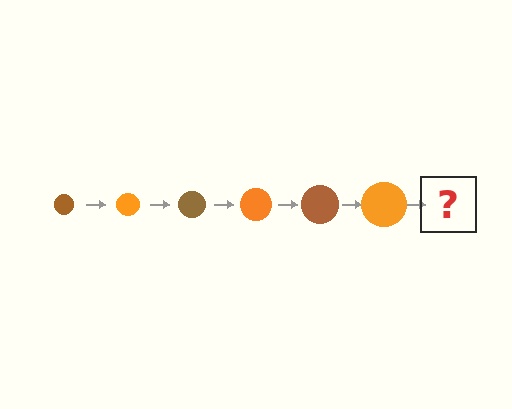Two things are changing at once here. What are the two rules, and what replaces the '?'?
The two rules are that the circle grows larger each step and the color cycles through brown and orange. The '?' should be a brown circle, larger than the previous one.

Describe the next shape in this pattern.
It should be a brown circle, larger than the previous one.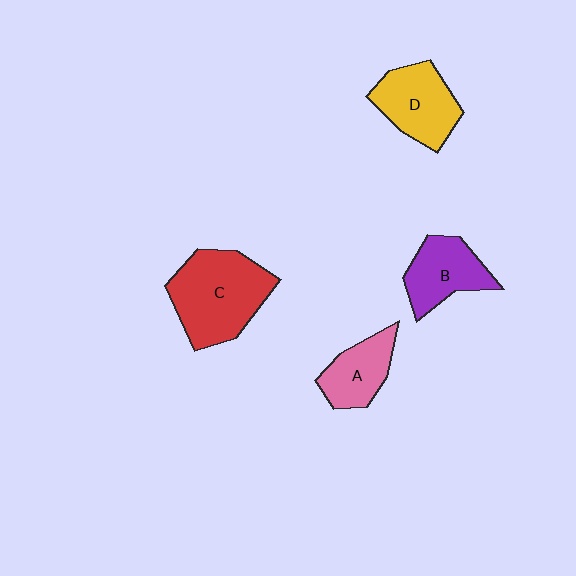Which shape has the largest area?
Shape C (red).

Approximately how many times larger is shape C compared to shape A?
Approximately 1.8 times.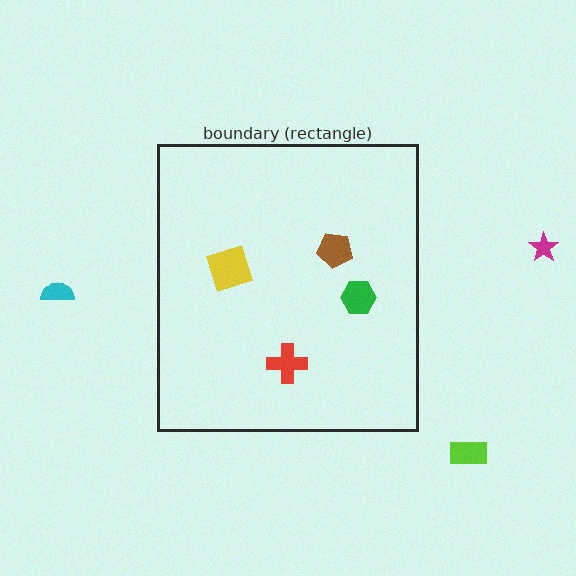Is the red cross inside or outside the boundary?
Inside.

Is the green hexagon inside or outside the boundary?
Inside.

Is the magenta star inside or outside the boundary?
Outside.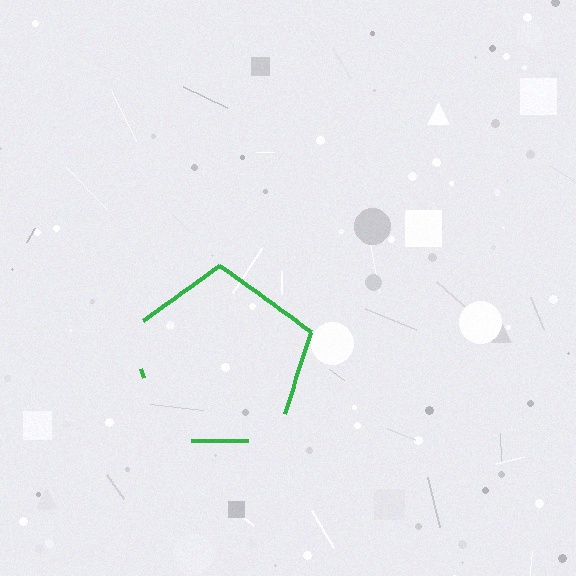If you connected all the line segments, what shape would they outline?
They would outline a pentagon.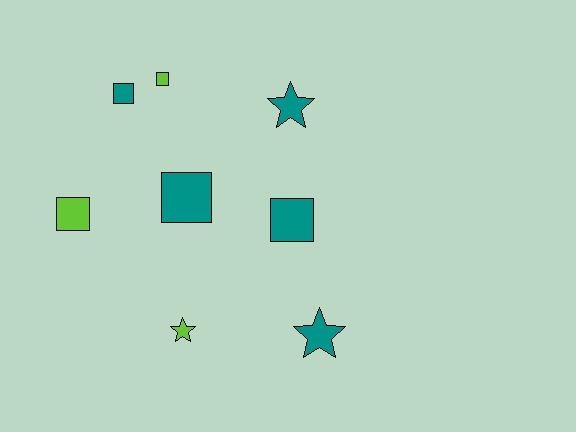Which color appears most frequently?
Teal, with 5 objects.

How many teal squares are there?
There are 3 teal squares.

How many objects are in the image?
There are 8 objects.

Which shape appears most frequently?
Square, with 5 objects.